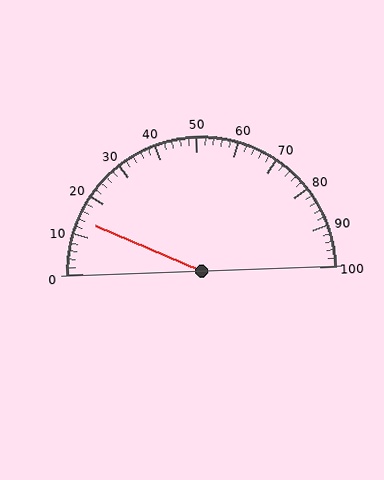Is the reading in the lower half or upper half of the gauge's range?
The reading is in the lower half of the range (0 to 100).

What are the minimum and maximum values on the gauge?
The gauge ranges from 0 to 100.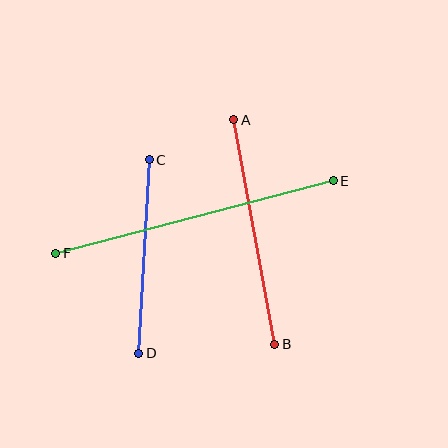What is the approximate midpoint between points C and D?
The midpoint is at approximately (144, 257) pixels.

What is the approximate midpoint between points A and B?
The midpoint is at approximately (254, 232) pixels.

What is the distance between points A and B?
The distance is approximately 228 pixels.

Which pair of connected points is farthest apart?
Points E and F are farthest apart.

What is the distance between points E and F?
The distance is approximately 287 pixels.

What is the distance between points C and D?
The distance is approximately 194 pixels.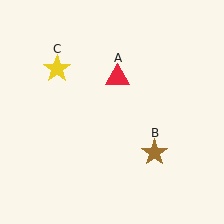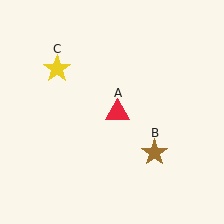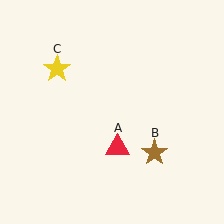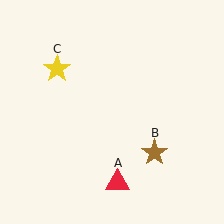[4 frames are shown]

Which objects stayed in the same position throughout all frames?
Brown star (object B) and yellow star (object C) remained stationary.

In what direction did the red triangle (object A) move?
The red triangle (object A) moved down.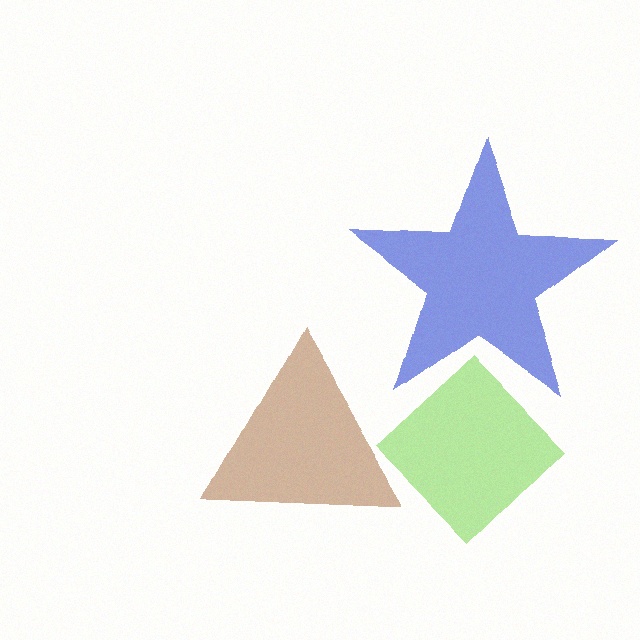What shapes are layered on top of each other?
The layered shapes are: a blue star, a brown triangle, a lime diamond.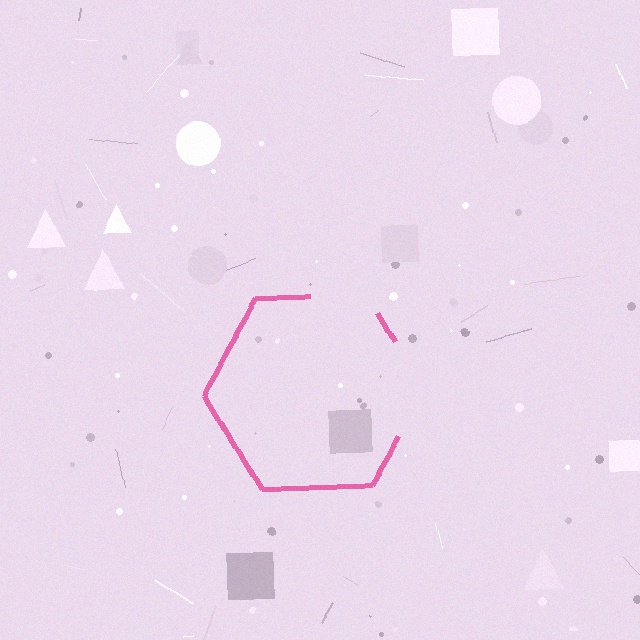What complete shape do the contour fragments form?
The contour fragments form a hexagon.